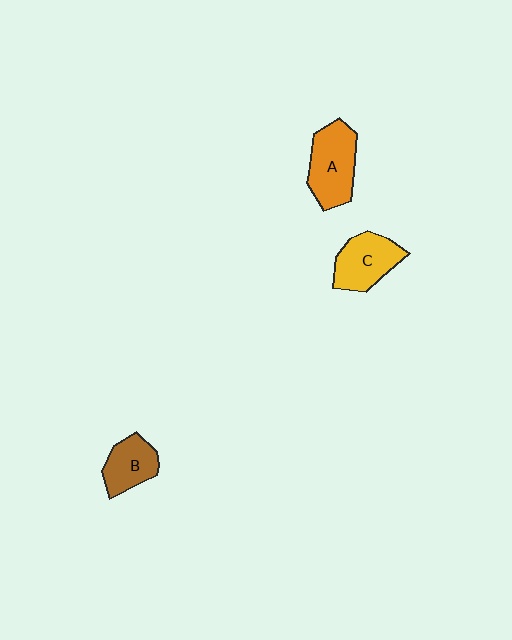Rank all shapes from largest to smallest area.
From largest to smallest: A (orange), C (yellow), B (brown).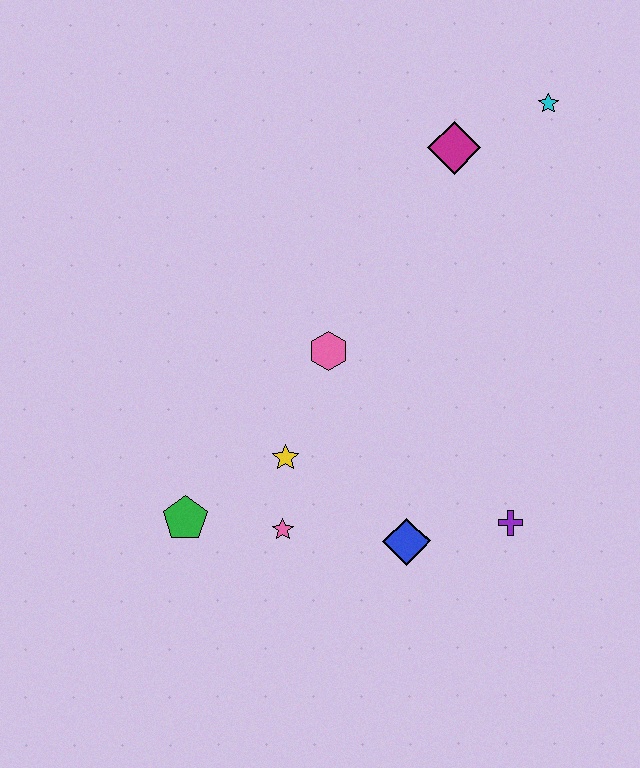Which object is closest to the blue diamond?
The purple cross is closest to the blue diamond.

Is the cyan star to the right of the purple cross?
Yes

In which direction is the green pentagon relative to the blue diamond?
The green pentagon is to the left of the blue diamond.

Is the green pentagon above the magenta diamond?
No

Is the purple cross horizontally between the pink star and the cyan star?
Yes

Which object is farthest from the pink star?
The cyan star is farthest from the pink star.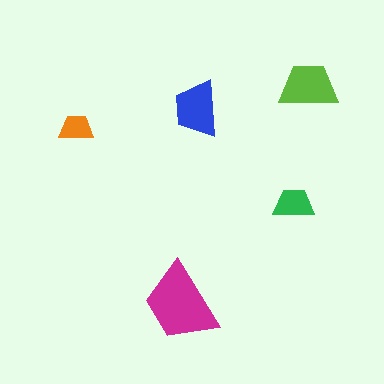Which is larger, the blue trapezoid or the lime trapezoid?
The lime one.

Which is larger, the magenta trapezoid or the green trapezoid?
The magenta one.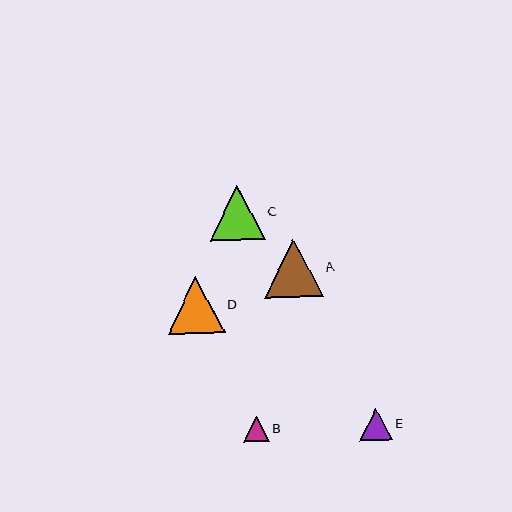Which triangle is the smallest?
Triangle B is the smallest with a size of approximately 25 pixels.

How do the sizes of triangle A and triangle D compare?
Triangle A and triangle D are approximately the same size.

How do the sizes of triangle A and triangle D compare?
Triangle A and triangle D are approximately the same size.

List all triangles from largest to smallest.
From largest to smallest: A, D, C, E, B.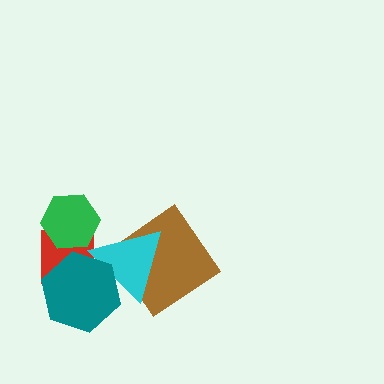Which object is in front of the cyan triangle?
The teal hexagon is in front of the cyan triangle.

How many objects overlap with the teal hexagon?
2 objects overlap with the teal hexagon.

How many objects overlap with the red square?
3 objects overlap with the red square.